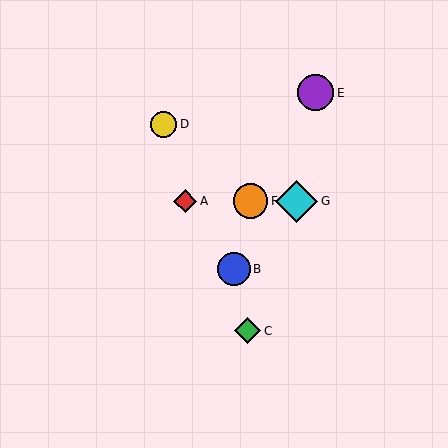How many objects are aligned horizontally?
3 objects (A, F, G) are aligned horizontally.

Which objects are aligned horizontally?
Objects A, F, G are aligned horizontally.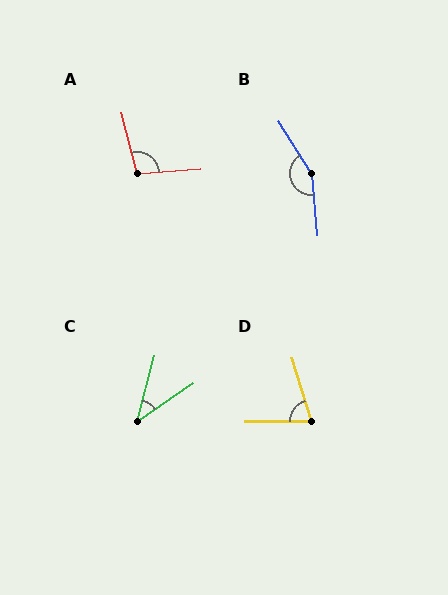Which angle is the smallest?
C, at approximately 40 degrees.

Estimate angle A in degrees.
Approximately 99 degrees.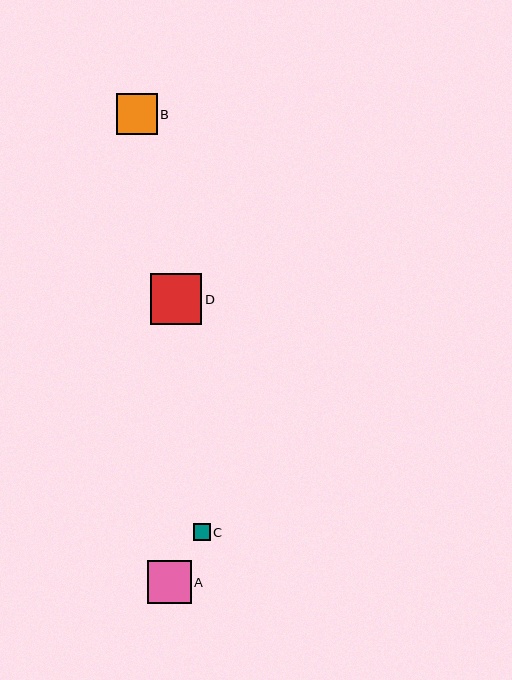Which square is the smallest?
Square C is the smallest with a size of approximately 17 pixels.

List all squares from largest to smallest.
From largest to smallest: D, A, B, C.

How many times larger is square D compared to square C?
Square D is approximately 3.1 times the size of square C.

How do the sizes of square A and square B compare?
Square A and square B are approximately the same size.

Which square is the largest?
Square D is the largest with a size of approximately 51 pixels.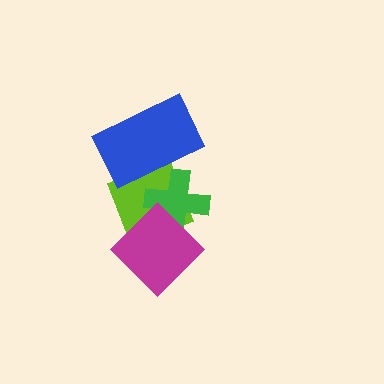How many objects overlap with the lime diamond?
3 objects overlap with the lime diamond.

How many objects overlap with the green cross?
3 objects overlap with the green cross.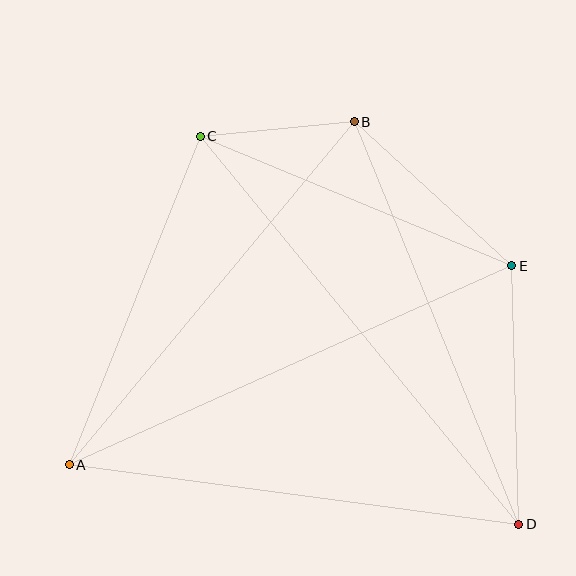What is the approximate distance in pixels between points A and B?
The distance between A and B is approximately 446 pixels.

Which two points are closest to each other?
Points B and C are closest to each other.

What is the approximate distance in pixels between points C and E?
The distance between C and E is approximately 337 pixels.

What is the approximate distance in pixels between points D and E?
The distance between D and E is approximately 258 pixels.